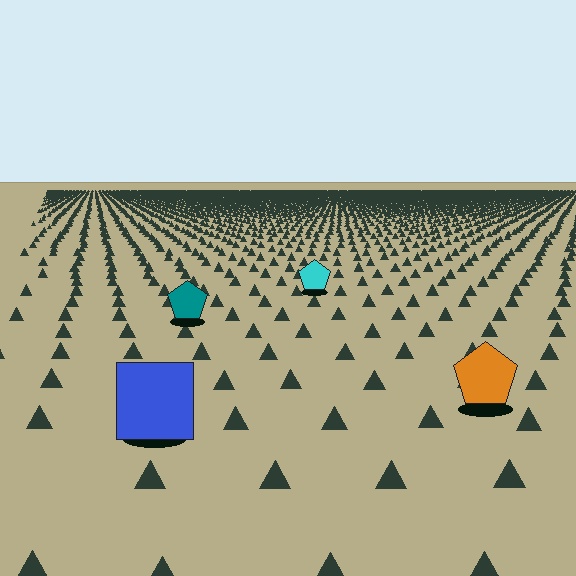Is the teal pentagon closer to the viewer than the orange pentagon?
No. The orange pentagon is closer — you can tell from the texture gradient: the ground texture is coarser near it.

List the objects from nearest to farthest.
From nearest to farthest: the blue square, the orange pentagon, the teal pentagon, the cyan pentagon.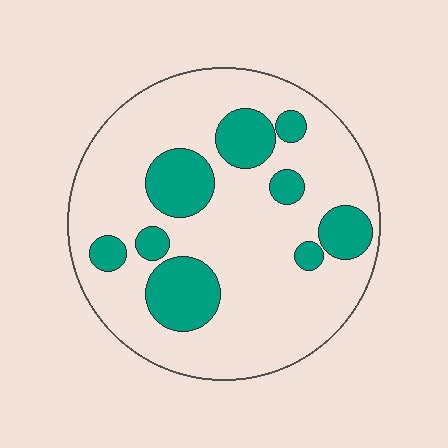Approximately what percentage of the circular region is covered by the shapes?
Approximately 25%.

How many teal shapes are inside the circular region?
9.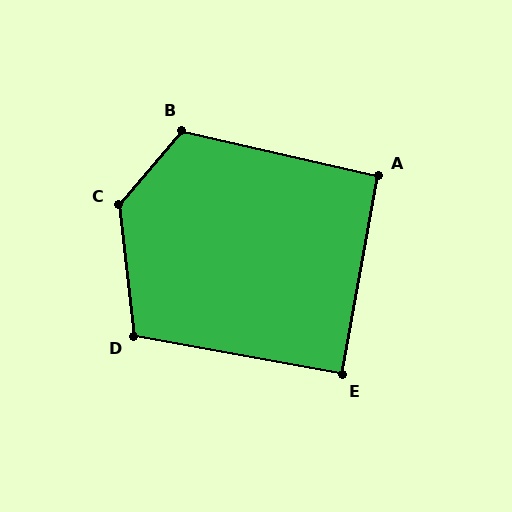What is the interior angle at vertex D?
Approximately 107 degrees (obtuse).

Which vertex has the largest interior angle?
C, at approximately 134 degrees.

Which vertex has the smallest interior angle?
E, at approximately 90 degrees.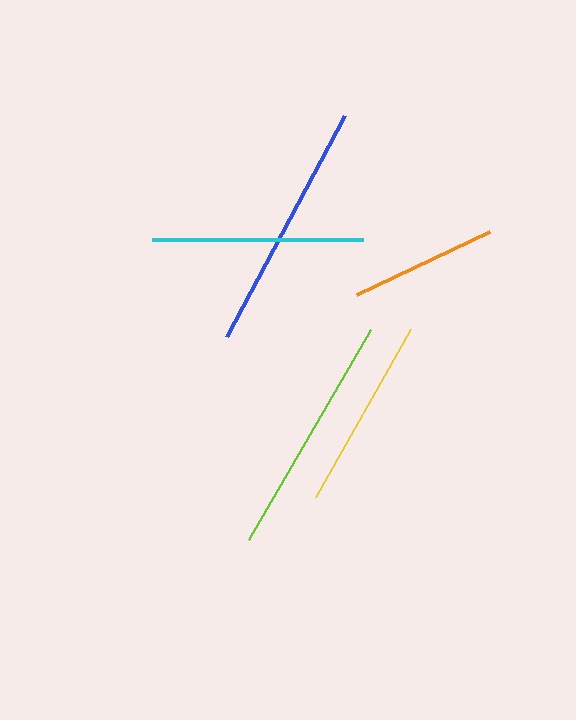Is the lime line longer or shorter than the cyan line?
The lime line is longer than the cyan line.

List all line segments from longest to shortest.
From longest to shortest: blue, lime, cyan, yellow, orange.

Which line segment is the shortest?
The orange line is the shortest at approximately 147 pixels.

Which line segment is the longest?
The blue line is the longest at approximately 250 pixels.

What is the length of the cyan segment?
The cyan segment is approximately 211 pixels long.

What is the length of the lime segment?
The lime segment is approximately 243 pixels long.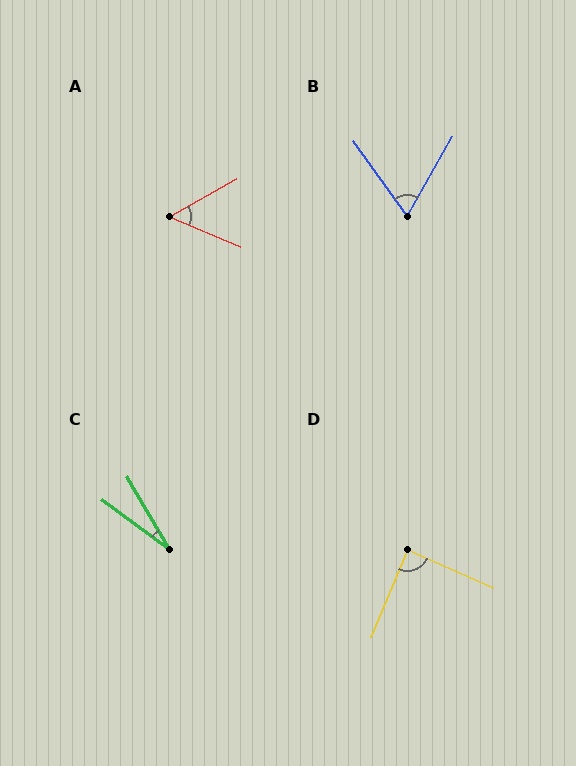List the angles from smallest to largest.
C (24°), A (52°), B (65°), D (89°).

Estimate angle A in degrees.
Approximately 52 degrees.